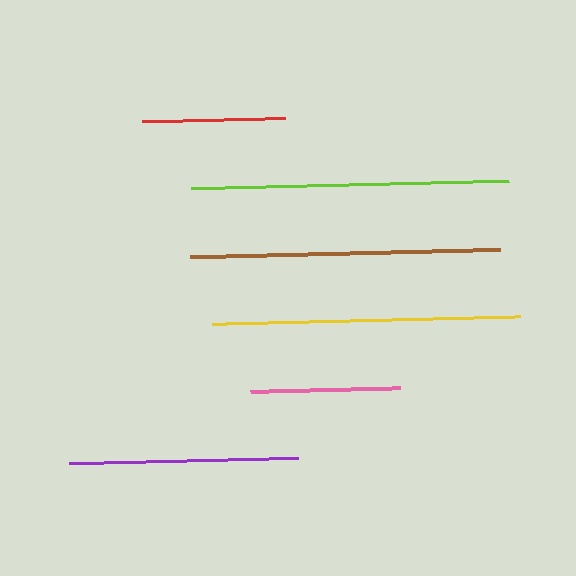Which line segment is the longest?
The lime line is the longest at approximately 318 pixels.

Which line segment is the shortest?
The red line is the shortest at approximately 142 pixels.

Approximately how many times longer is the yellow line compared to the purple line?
The yellow line is approximately 1.3 times the length of the purple line.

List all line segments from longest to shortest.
From longest to shortest: lime, brown, yellow, purple, pink, red.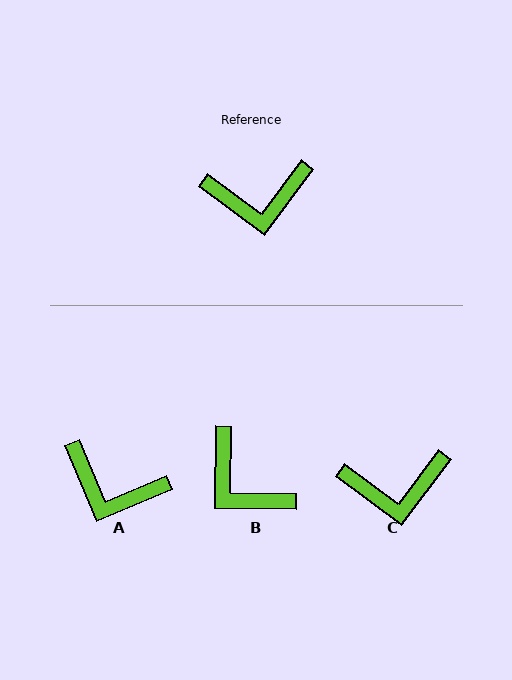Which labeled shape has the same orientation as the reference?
C.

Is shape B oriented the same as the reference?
No, it is off by about 54 degrees.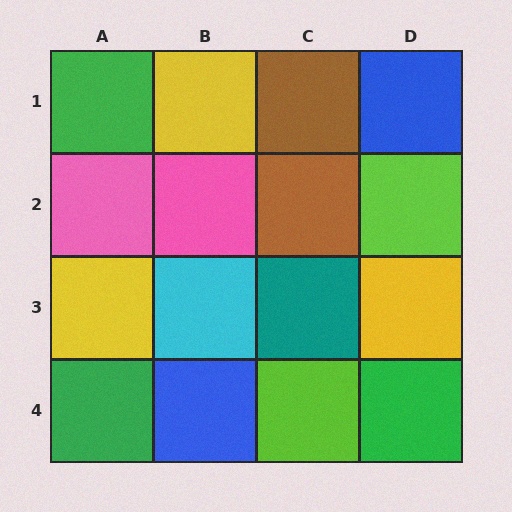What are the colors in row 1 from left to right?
Green, yellow, brown, blue.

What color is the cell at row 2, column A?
Pink.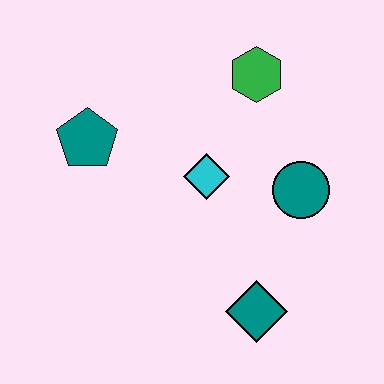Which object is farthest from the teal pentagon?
The teal diamond is farthest from the teal pentagon.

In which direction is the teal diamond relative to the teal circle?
The teal diamond is below the teal circle.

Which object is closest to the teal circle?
The cyan diamond is closest to the teal circle.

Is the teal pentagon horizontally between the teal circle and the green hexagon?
No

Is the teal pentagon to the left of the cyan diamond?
Yes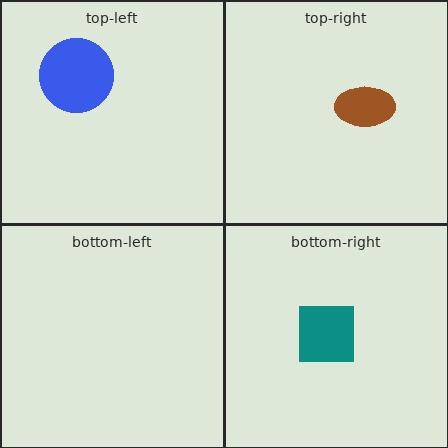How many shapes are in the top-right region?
1.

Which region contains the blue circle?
The top-left region.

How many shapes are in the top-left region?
1.